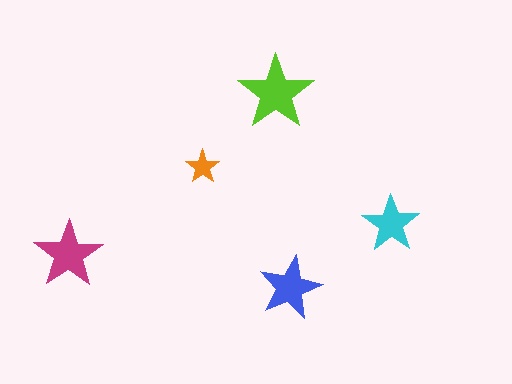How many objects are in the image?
There are 5 objects in the image.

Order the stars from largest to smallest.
the lime one, the magenta one, the blue one, the cyan one, the orange one.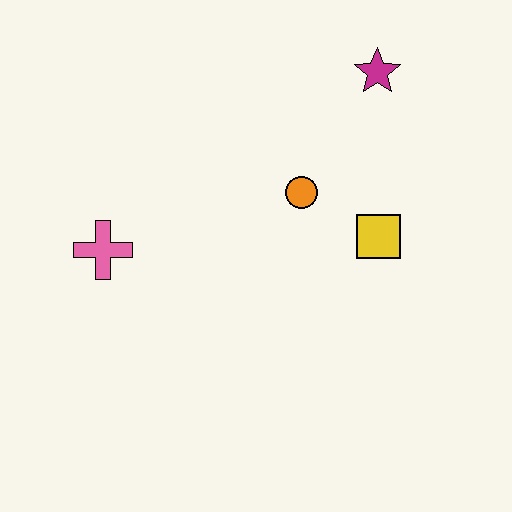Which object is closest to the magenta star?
The orange circle is closest to the magenta star.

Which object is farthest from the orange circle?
The pink cross is farthest from the orange circle.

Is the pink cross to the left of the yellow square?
Yes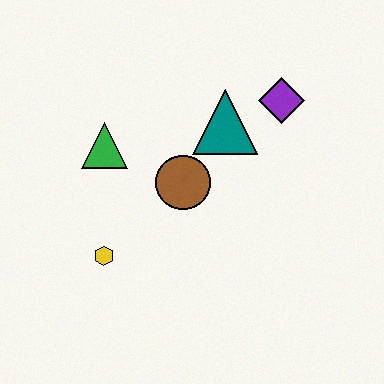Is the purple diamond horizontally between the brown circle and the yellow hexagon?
No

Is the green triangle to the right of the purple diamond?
No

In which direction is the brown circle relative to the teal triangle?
The brown circle is below the teal triangle.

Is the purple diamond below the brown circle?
No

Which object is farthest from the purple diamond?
The yellow hexagon is farthest from the purple diamond.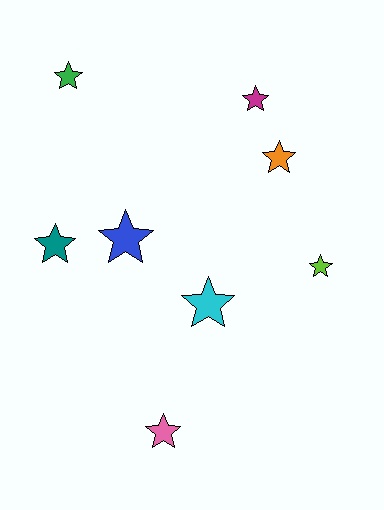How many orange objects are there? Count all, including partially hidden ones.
There is 1 orange object.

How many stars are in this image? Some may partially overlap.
There are 8 stars.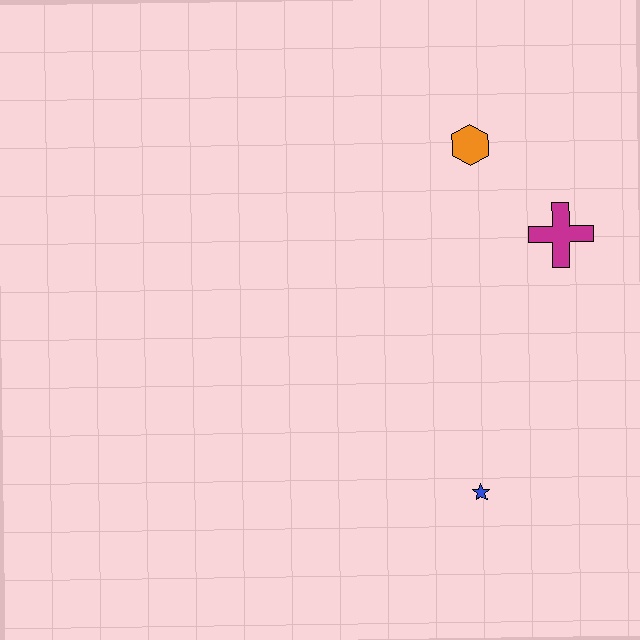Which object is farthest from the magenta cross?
The blue star is farthest from the magenta cross.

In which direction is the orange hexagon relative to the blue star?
The orange hexagon is above the blue star.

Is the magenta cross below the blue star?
No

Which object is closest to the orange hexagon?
The magenta cross is closest to the orange hexagon.